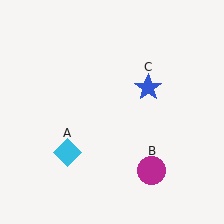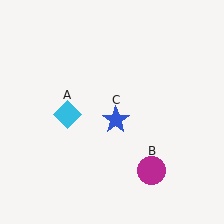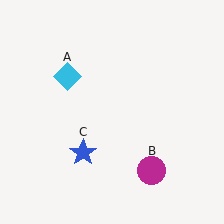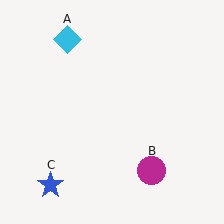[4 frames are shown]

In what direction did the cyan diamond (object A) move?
The cyan diamond (object A) moved up.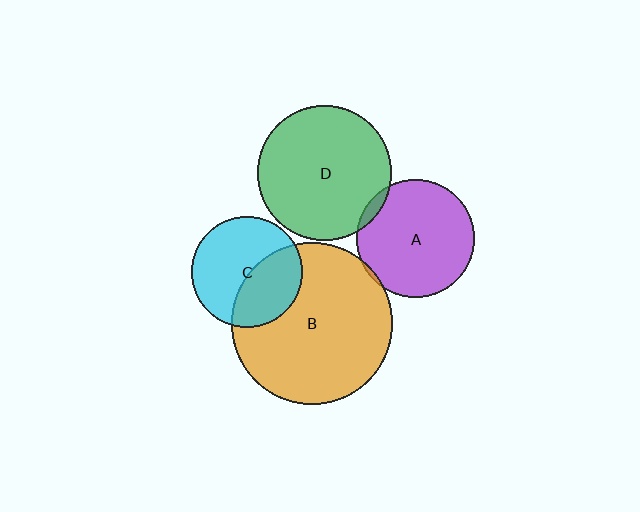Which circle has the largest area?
Circle B (orange).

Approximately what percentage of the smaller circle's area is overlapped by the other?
Approximately 5%.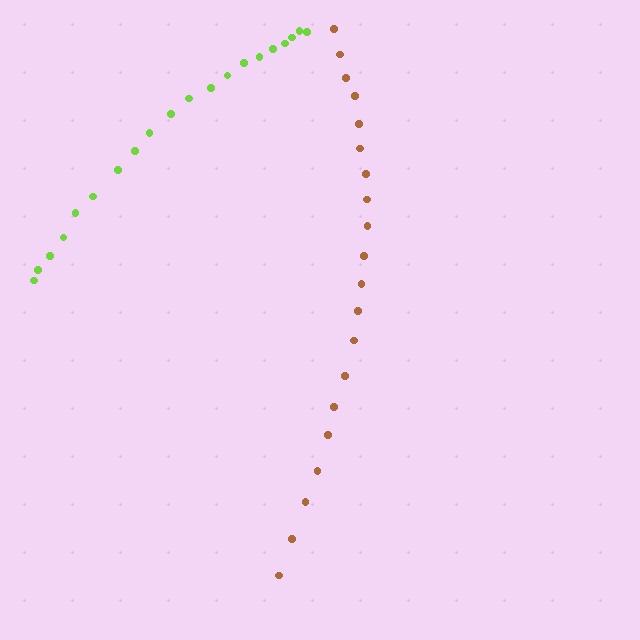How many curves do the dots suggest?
There are 2 distinct paths.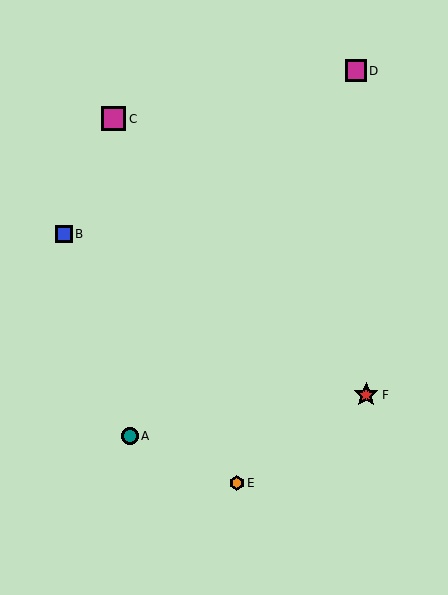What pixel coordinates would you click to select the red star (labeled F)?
Click at (366, 395) to select the red star F.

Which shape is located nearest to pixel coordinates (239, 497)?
The orange hexagon (labeled E) at (237, 483) is nearest to that location.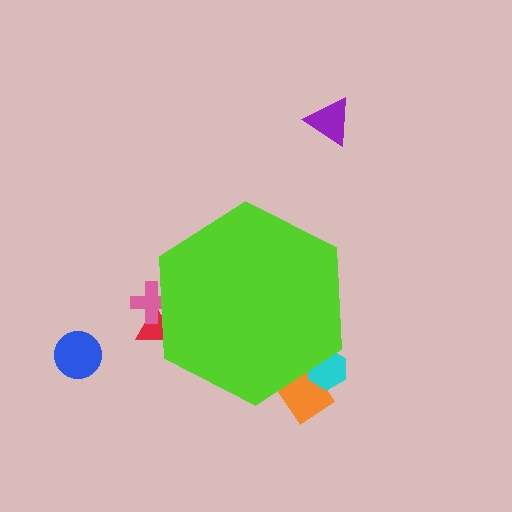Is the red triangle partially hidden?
Yes, the red triangle is partially hidden behind the lime hexagon.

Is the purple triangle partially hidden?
No, the purple triangle is fully visible.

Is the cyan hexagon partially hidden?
Yes, the cyan hexagon is partially hidden behind the lime hexagon.